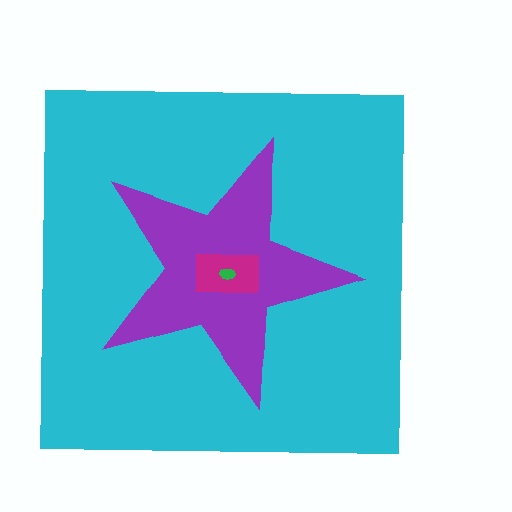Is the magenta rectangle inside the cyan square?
Yes.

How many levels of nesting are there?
4.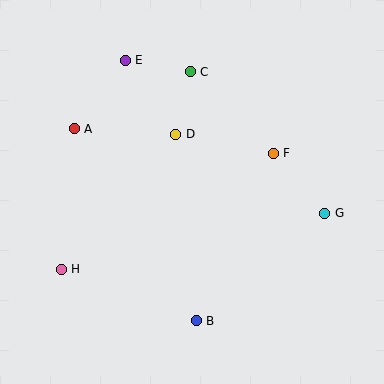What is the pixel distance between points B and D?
The distance between B and D is 187 pixels.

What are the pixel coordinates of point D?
Point D is at (176, 134).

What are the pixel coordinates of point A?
Point A is at (74, 129).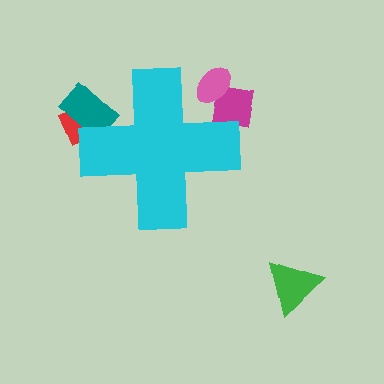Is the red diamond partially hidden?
Yes, the red diamond is partially hidden behind the cyan cross.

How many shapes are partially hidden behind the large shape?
4 shapes are partially hidden.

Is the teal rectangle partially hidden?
Yes, the teal rectangle is partially hidden behind the cyan cross.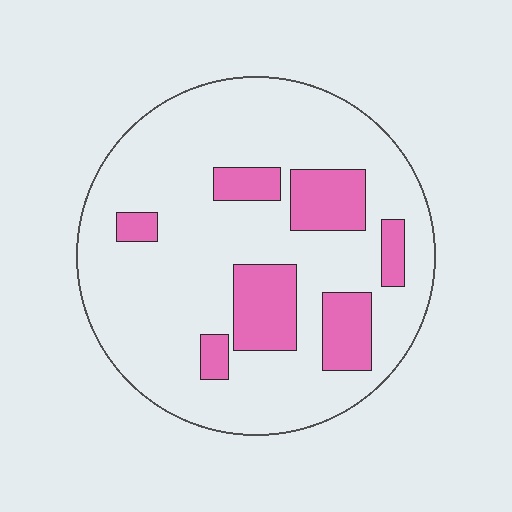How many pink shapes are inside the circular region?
7.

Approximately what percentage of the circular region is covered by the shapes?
Approximately 20%.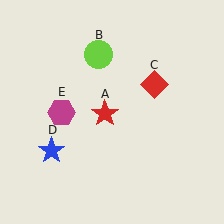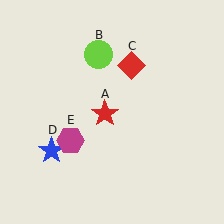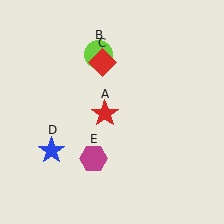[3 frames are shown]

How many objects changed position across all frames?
2 objects changed position: red diamond (object C), magenta hexagon (object E).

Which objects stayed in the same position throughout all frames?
Red star (object A) and lime circle (object B) and blue star (object D) remained stationary.